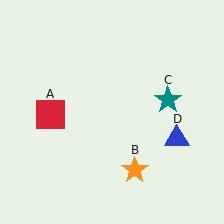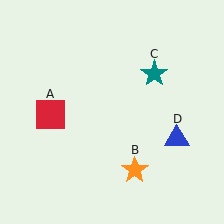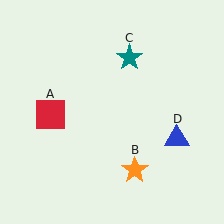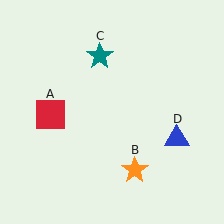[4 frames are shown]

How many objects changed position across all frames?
1 object changed position: teal star (object C).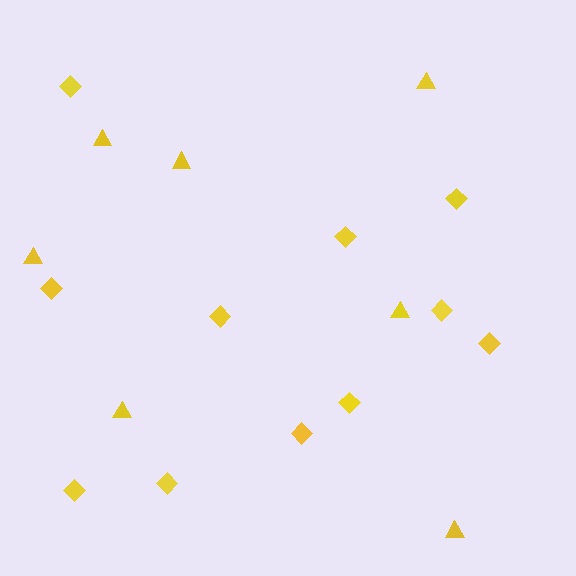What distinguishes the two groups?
There are 2 groups: one group of diamonds (11) and one group of triangles (7).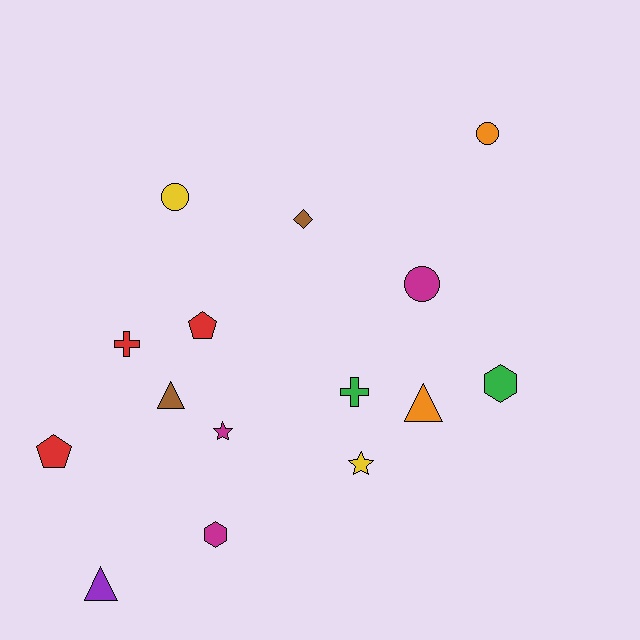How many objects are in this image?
There are 15 objects.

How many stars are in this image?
There are 2 stars.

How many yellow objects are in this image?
There are 2 yellow objects.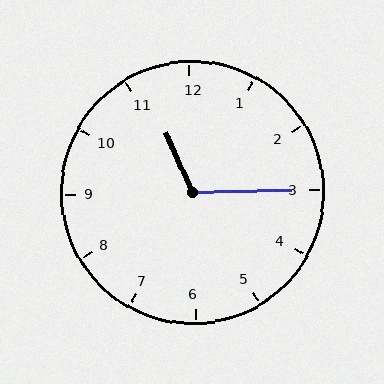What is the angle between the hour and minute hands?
Approximately 112 degrees.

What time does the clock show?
11:15.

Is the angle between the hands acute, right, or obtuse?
It is obtuse.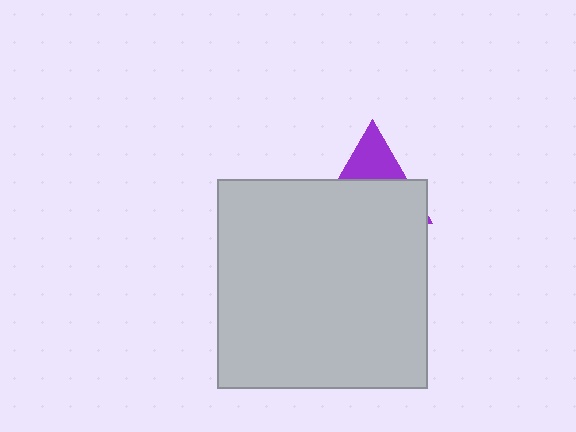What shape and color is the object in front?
The object in front is a light gray square.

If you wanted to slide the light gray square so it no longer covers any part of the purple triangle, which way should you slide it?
Slide it down — that is the most direct way to separate the two shapes.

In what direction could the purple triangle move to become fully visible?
The purple triangle could move up. That would shift it out from behind the light gray square entirely.